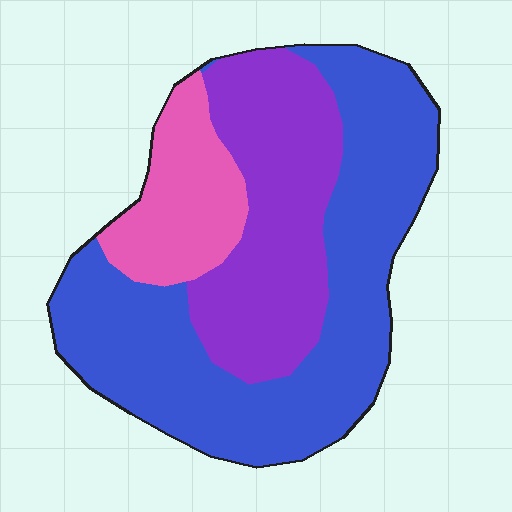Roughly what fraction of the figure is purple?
Purple covers 31% of the figure.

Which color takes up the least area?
Pink, at roughly 15%.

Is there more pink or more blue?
Blue.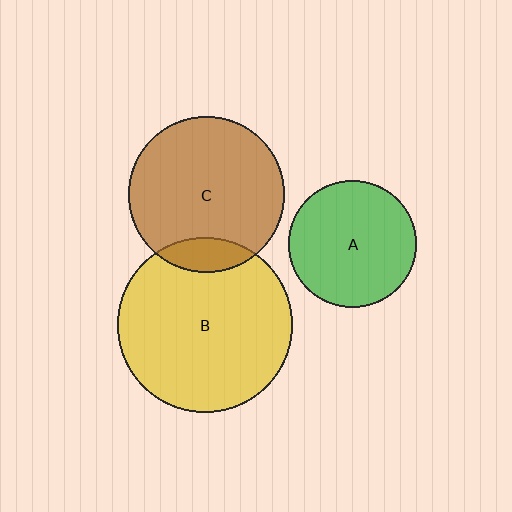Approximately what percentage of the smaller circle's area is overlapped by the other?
Approximately 15%.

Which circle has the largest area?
Circle B (yellow).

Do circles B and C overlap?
Yes.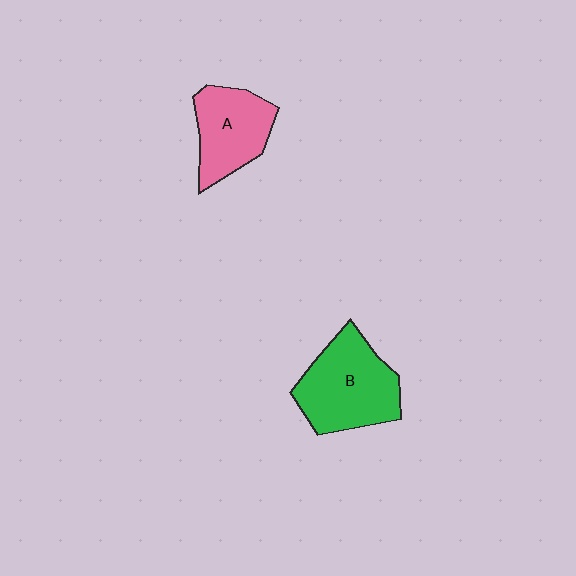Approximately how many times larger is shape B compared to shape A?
Approximately 1.3 times.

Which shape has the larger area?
Shape B (green).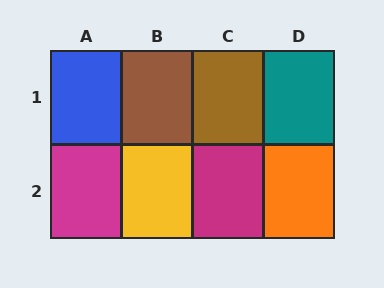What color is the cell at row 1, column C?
Brown.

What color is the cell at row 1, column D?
Teal.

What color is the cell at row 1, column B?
Brown.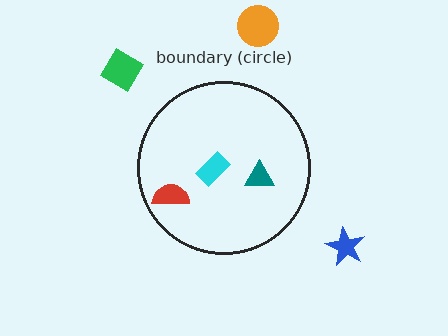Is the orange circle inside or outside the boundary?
Outside.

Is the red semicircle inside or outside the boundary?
Inside.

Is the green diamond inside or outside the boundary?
Outside.